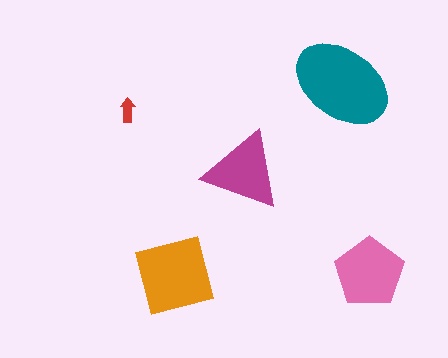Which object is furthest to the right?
The pink pentagon is rightmost.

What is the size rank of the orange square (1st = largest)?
2nd.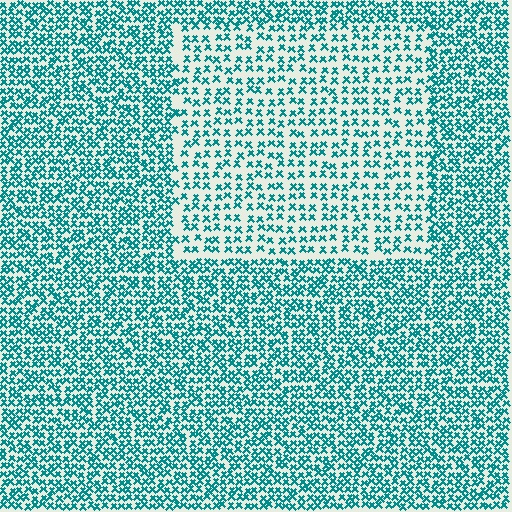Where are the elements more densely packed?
The elements are more densely packed outside the rectangle boundary.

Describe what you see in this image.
The image contains small teal elements arranged at two different densities. A rectangle-shaped region is visible where the elements are less densely packed than the surrounding area.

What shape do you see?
I see a rectangle.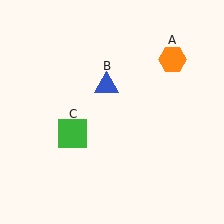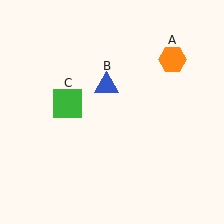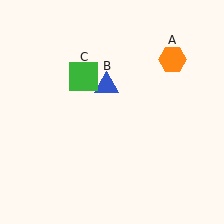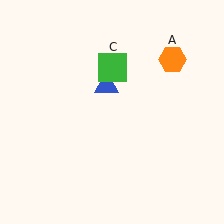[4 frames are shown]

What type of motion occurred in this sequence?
The green square (object C) rotated clockwise around the center of the scene.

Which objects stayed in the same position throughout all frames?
Orange hexagon (object A) and blue triangle (object B) remained stationary.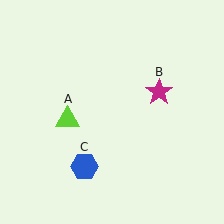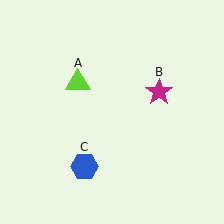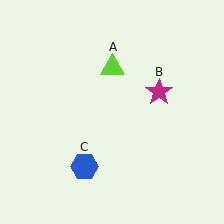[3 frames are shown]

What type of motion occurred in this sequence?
The lime triangle (object A) rotated clockwise around the center of the scene.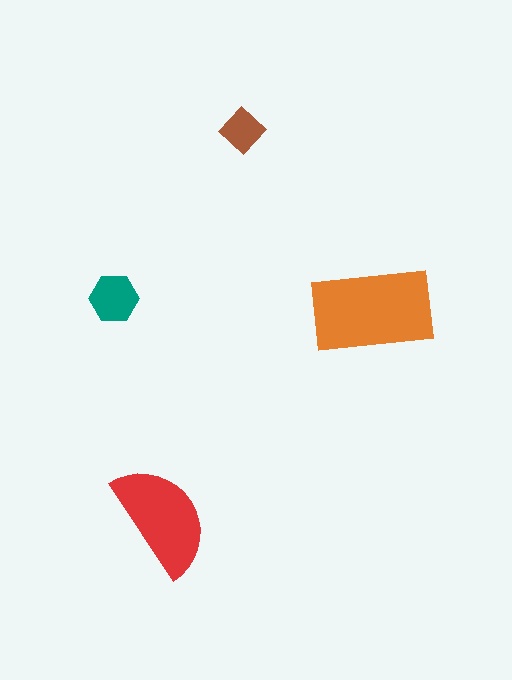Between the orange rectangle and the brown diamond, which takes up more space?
The orange rectangle.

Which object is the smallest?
The brown diamond.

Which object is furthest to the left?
The teal hexagon is leftmost.